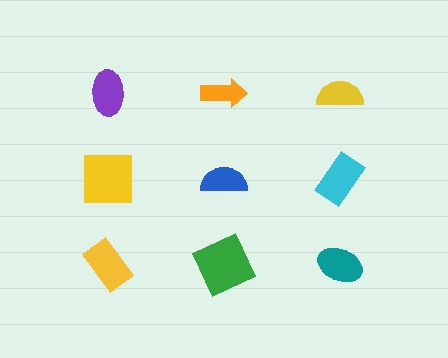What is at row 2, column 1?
A yellow square.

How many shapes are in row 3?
3 shapes.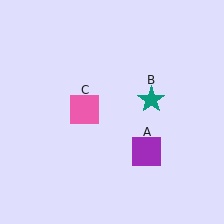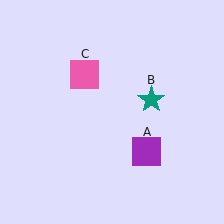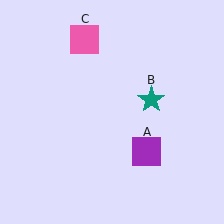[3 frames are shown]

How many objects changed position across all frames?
1 object changed position: pink square (object C).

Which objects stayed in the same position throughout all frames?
Purple square (object A) and teal star (object B) remained stationary.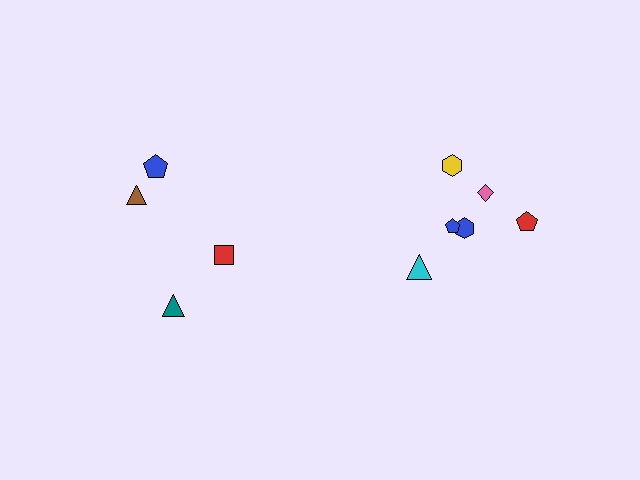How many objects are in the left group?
There are 4 objects.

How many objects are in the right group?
There are 6 objects.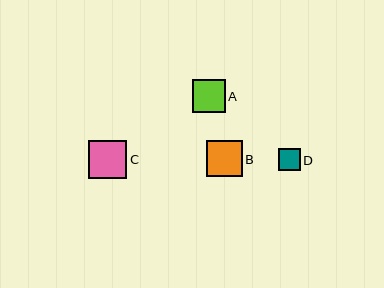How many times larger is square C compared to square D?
Square C is approximately 1.8 times the size of square D.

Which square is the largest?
Square C is the largest with a size of approximately 38 pixels.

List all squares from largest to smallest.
From largest to smallest: C, B, A, D.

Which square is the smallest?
Square D is the smallest with a size of approximately 22 pixels.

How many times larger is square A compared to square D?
Square A is approximately 1.5 times the size of square D.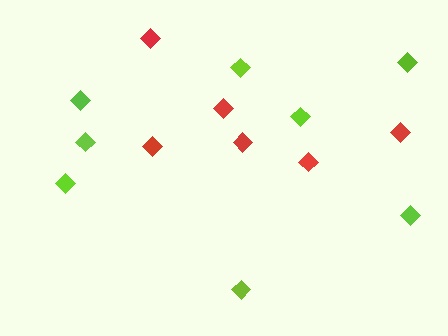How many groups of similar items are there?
There are 2 groups: one group of red diamonds (6) and one group of lime diamonds (8).